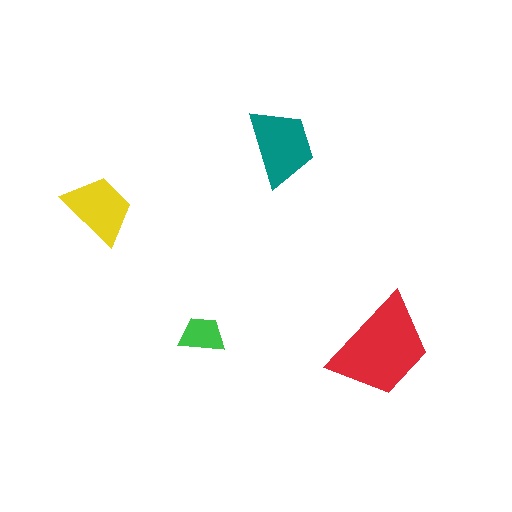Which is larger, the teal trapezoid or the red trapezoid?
The red one.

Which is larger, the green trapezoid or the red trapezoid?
The red one.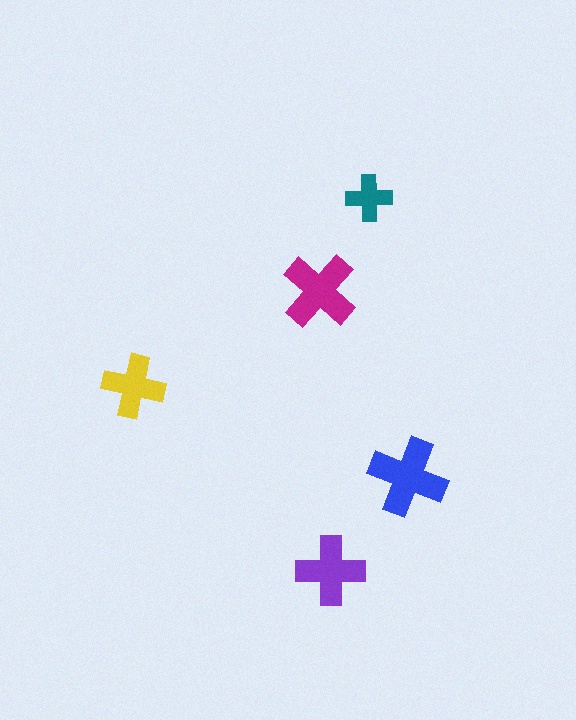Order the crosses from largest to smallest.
the blue one, the magenta one, the purple one, the yellow one, the teal one.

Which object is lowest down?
The purple cross is bottommost.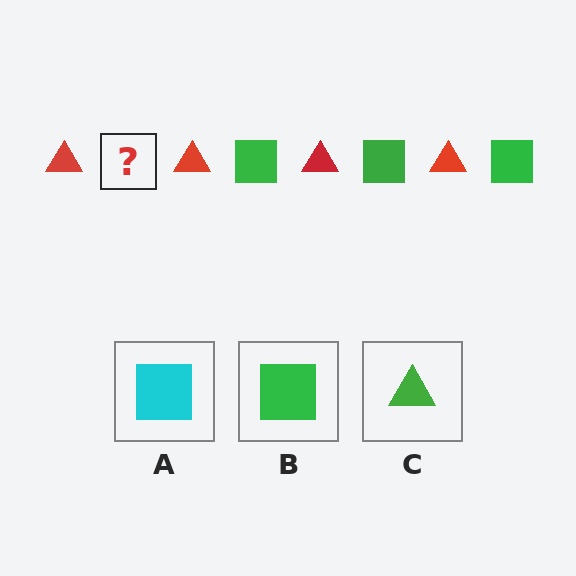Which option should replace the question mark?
Option B.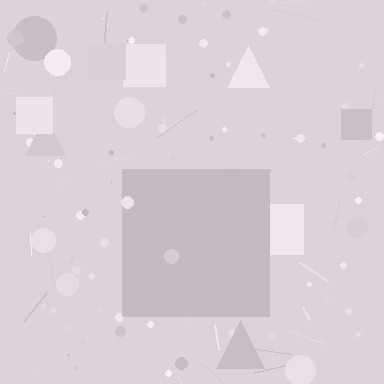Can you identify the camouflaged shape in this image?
The camouflaged shape is a square.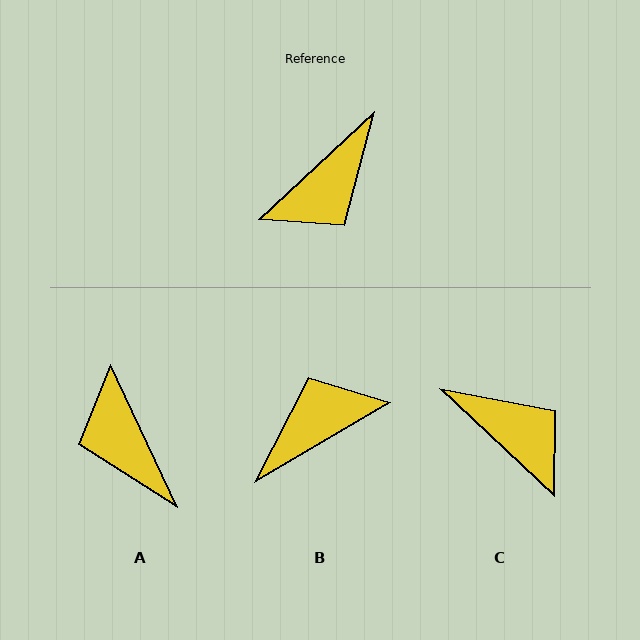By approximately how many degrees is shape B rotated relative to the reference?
Approximately 168 degrees counter-clockwise.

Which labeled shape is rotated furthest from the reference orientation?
B, about 168 degrees away.